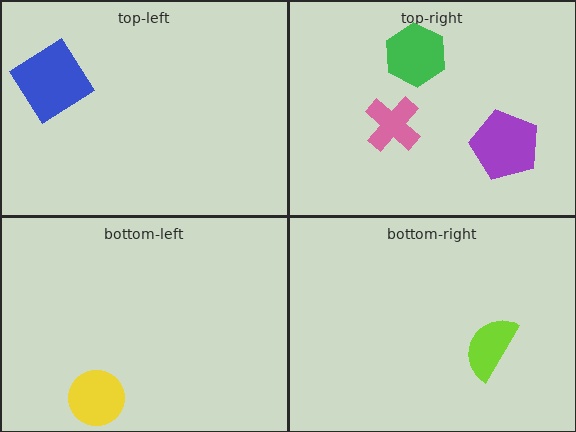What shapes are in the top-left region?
The blue diamond.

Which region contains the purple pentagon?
The top-right region.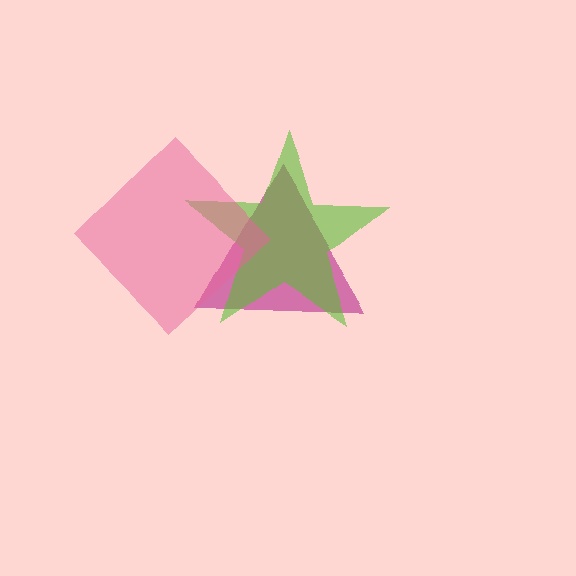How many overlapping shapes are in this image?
There are 3 overlapping shapes in the image.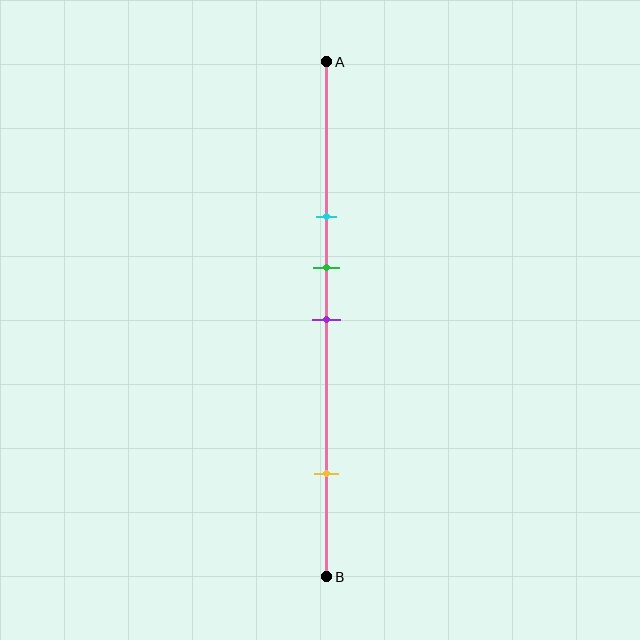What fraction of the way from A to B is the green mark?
The green mark is approximately 40% (0.4) of the way from A to B.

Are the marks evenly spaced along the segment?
No, the marks are not evenly spaced.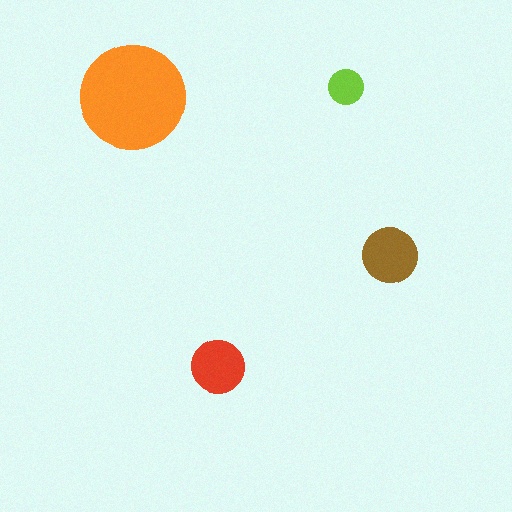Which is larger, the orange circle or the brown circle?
The orange one.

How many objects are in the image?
There are 4 objects in the image.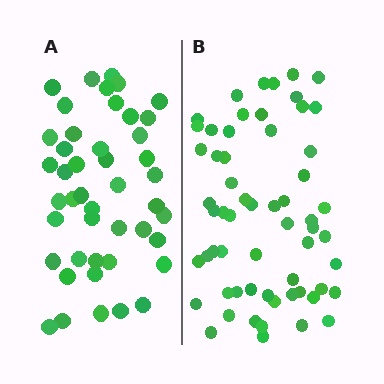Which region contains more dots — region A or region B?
Region B (the right region) has more dots.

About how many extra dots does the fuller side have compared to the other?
Region B has approximately 15 more dots than region A.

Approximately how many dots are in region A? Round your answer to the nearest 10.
About 40 dots. (The exact count is 45, which rounds to 40.)